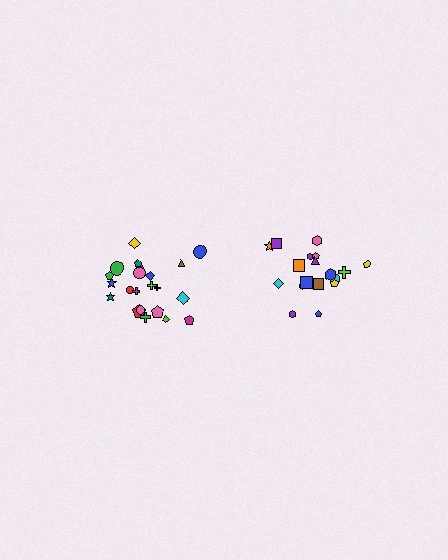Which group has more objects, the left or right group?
The left group.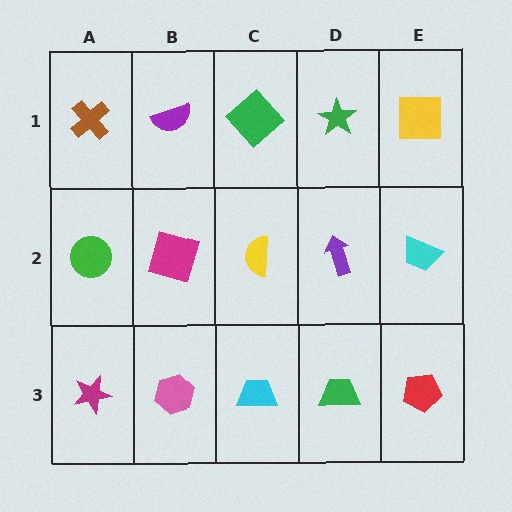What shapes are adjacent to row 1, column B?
A magenta square (row 2, column B), a brown cross (row 1, column A), a green diamond (row 1, column C).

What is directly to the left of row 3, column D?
A cyan trapezoid.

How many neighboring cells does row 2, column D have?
4.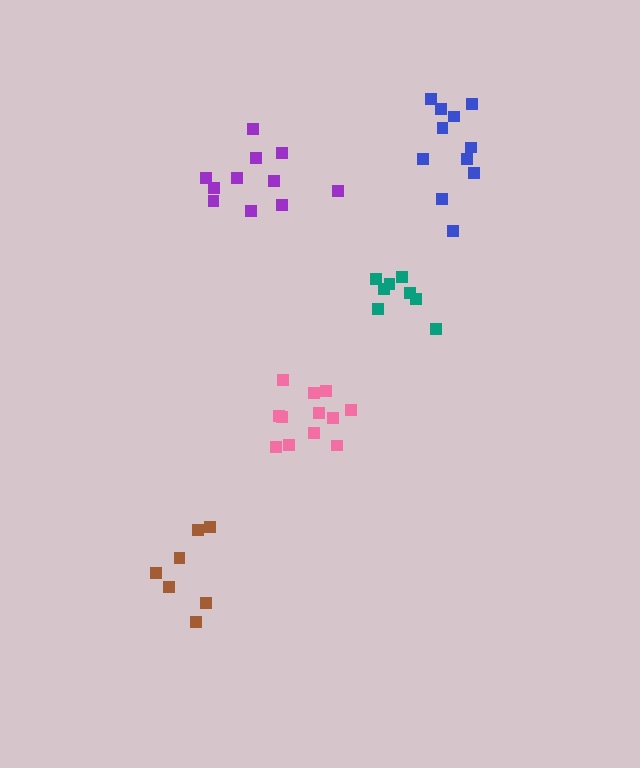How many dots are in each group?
Group 1: 11 dots, Group 2: 7 dots, Group 3: 12 dots, Group 4: 11 dots, Group 5: 8 dots (49 total).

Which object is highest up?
The blue cluster is topmost.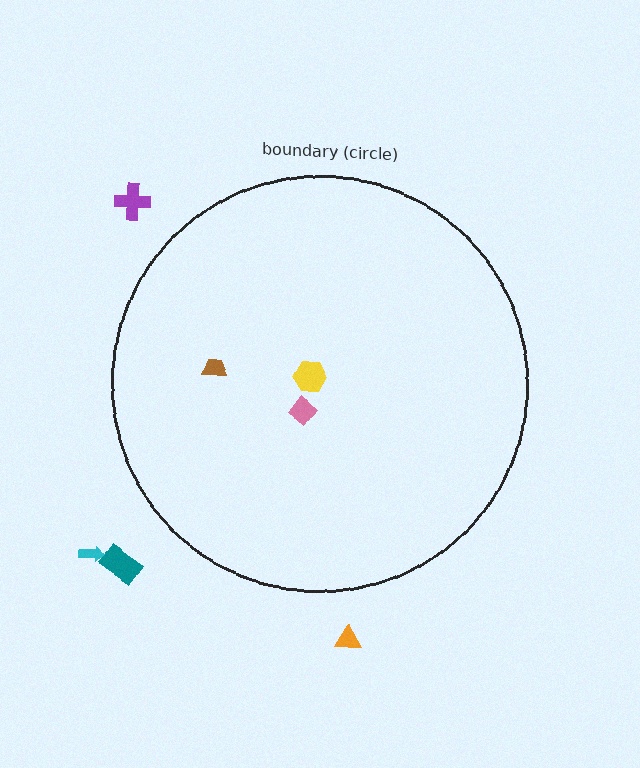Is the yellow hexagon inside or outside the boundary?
Inside.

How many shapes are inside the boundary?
3 inside, 4 outside.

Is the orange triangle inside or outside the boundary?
Outside.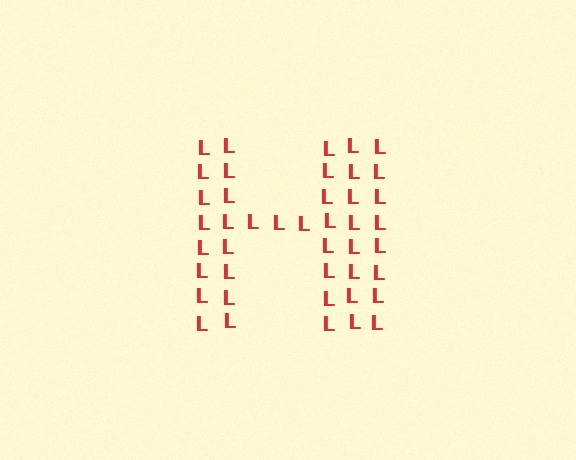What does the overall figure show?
The overall figure shows the letter H.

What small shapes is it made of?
It is made of small letter L's.